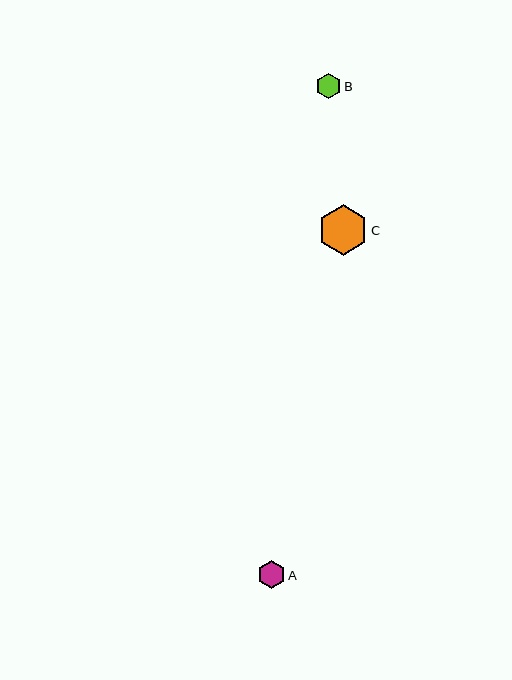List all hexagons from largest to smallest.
From largest to smallest: C, A, B.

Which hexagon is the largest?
Hexagon C is the largest with a size of approximately 50 pixels.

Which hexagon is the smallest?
Hexagon B is the smallest with a size of approximately 26 pixels.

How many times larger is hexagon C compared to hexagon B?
Hexagon C is approximately 2.0 times the size of hexagon B.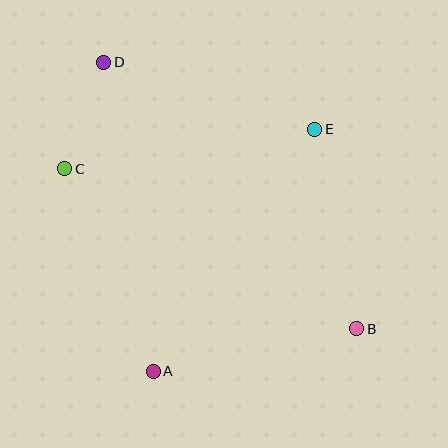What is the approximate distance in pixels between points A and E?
The distance between A and E is approximately 291 pixels.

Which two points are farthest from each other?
Points B and D are farthest from each other.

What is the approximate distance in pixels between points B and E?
The distance between B and E is approximately 204 pixels.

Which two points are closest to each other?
Points C and D are closest to each other.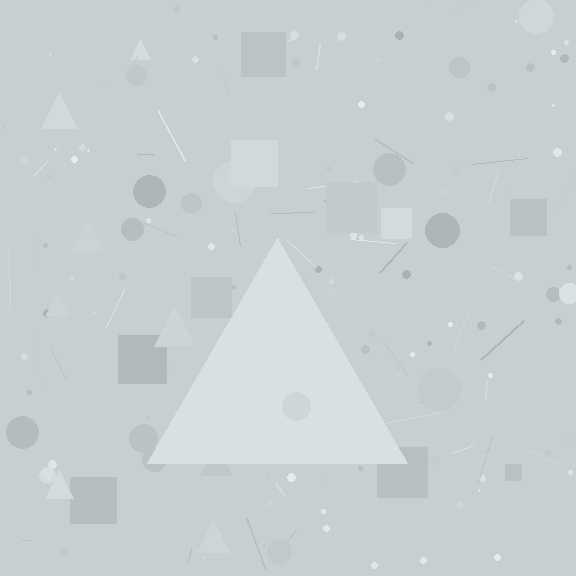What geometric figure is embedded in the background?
A triangle is embedded in the background.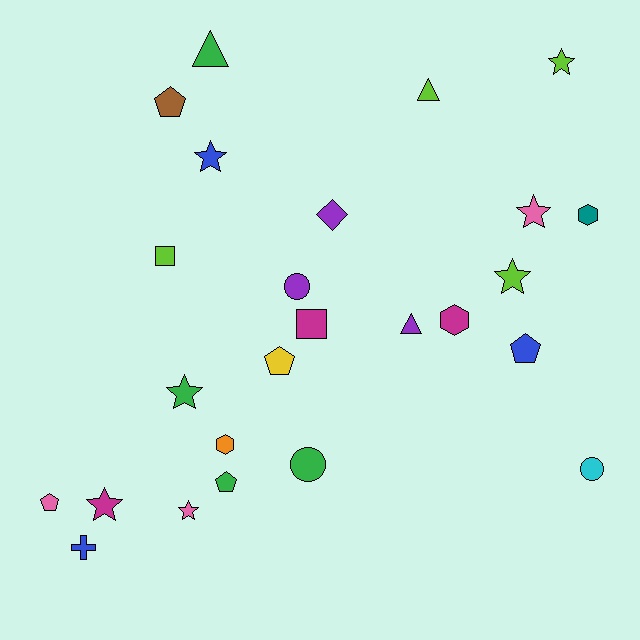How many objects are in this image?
There are 25 objects.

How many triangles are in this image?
There are 3 triangles.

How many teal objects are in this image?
There is 1 teal object.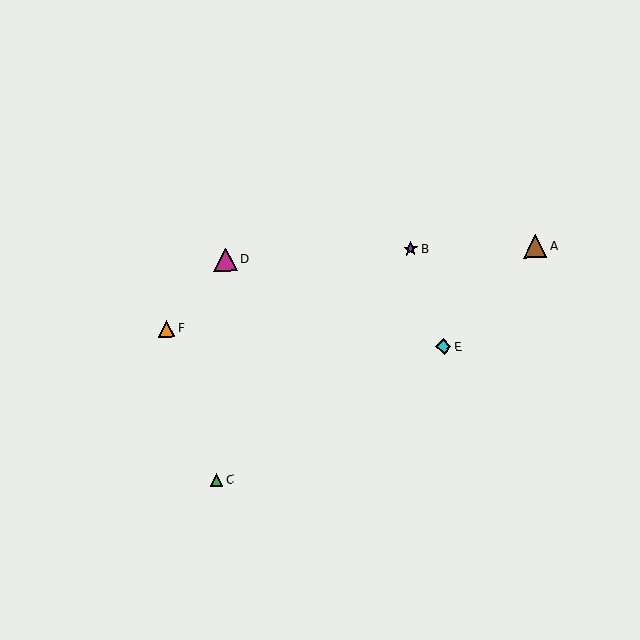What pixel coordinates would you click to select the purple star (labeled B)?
Click at (410, 249) to select the purple star B.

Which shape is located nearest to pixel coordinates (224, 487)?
The green triangle (labeled C) at (216, 479) is nearest to that location.